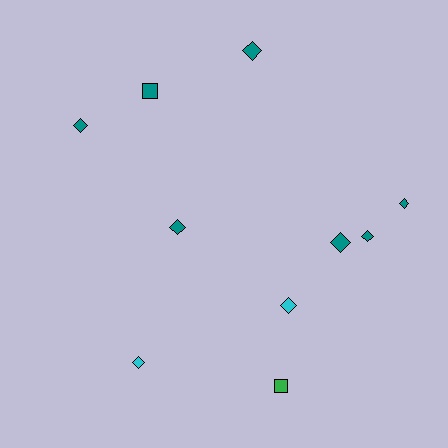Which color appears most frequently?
Teal, with 7 objects.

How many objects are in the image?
There are 10 objects.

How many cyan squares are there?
There are no cyan squares.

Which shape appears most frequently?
Diamond, with 8 objects.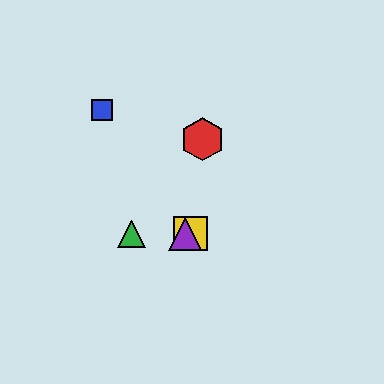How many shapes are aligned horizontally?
3 shapes (the green triangle, the yellow square, the purple triangle) are aligned horizontally.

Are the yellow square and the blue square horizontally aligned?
No, the yellow square is at y≈234 and the blue square is at y≈110.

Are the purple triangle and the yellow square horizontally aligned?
Yes, both are at y≈234.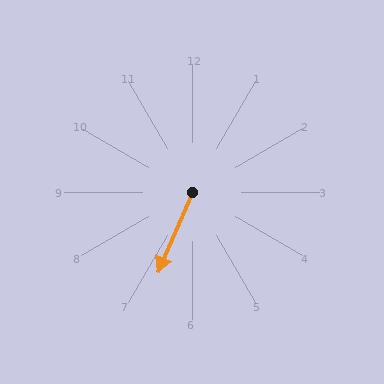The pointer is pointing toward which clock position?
Roughly 7 o'clock.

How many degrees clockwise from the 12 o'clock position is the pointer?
Approximately 203 degrees.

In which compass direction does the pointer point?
Southwest.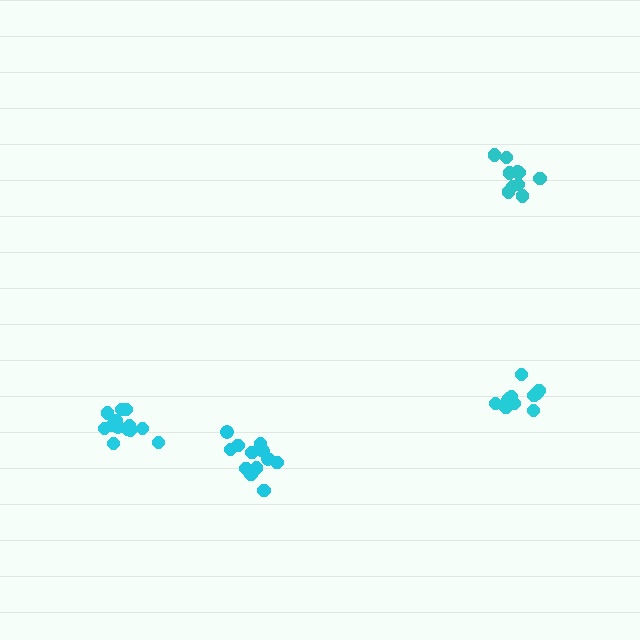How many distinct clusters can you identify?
There are 4 distinct clusters.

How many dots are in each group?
Group 1: 10 dots, Group 2: 12 dots, Group 3: 11 dots, Group 4: 13 dots (46 total).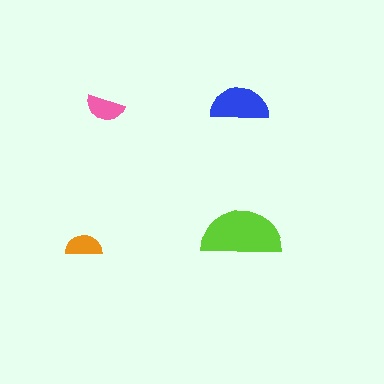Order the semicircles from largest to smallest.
the lime one, the blue one, the pink one, the orange one.